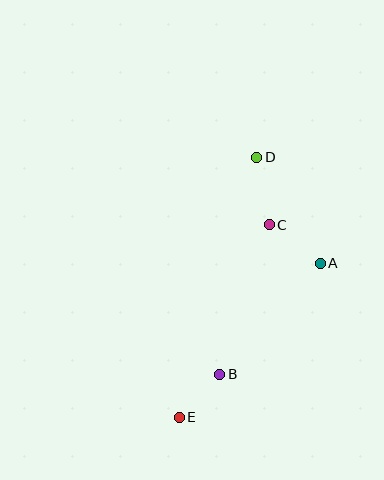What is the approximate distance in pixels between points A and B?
The distance between A and B is approximately 150 pixels.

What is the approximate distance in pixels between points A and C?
The distance between A and C is approximately 64 pixels.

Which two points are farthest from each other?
Points D and E are farthest from each other.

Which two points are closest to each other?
Points B and E are closest to each other.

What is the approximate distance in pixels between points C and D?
The distance between C and D is approximately 68 pixels.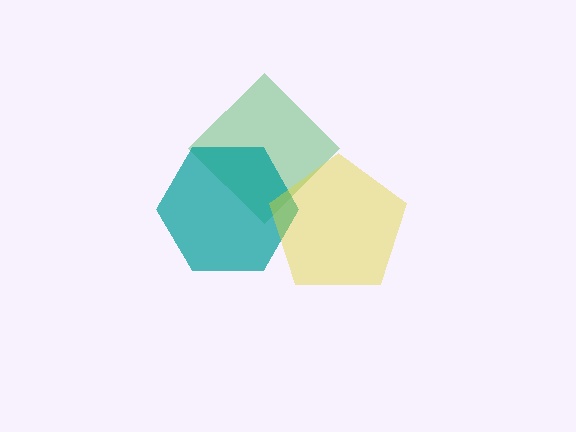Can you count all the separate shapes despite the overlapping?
Yes, there are 3 separate shapes.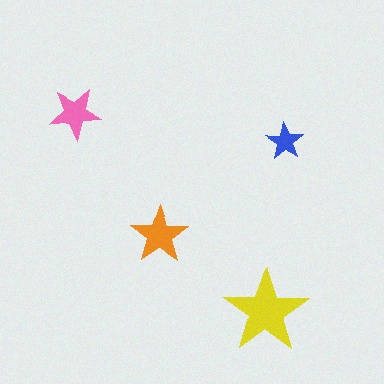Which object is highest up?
The pink star is topmost.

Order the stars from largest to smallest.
the yellow one, the orange one, the pink one, the blue one.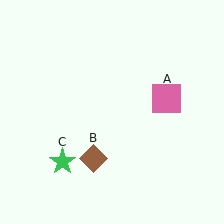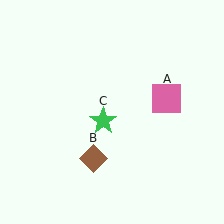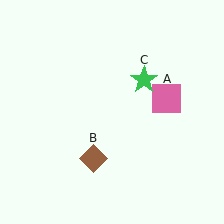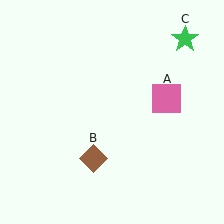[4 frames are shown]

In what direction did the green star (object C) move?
The green star (object C) moved up and to the right.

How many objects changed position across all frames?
1 object changed position: green star (object C).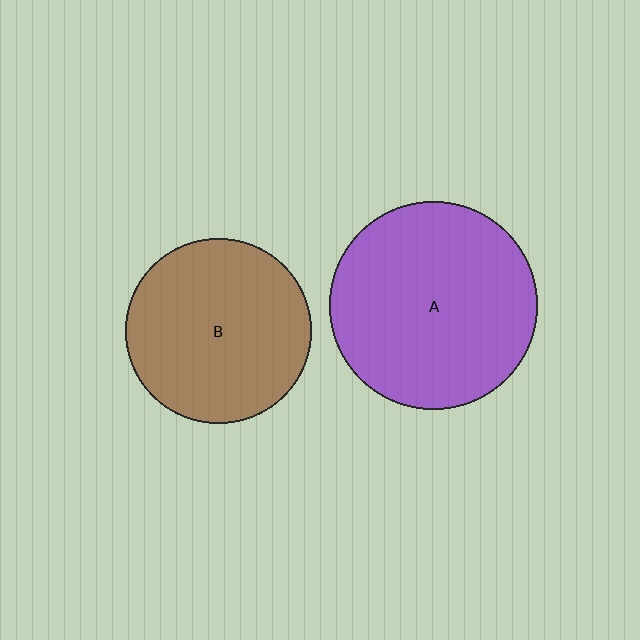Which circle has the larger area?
Circle A (purple).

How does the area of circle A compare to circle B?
Approximately 1.3 times.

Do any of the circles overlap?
No, none of the circles overlap.